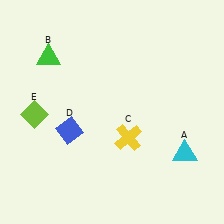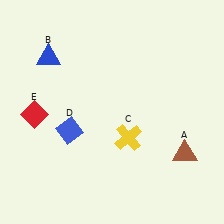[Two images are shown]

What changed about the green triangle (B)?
In Image 1, B is green. In Image 2, it changed to blue.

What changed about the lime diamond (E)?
In Image 1, E is lime. In Image 2, it changed to red.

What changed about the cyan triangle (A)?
In Image 1, A is cyan. In Image 2, it changed to brown.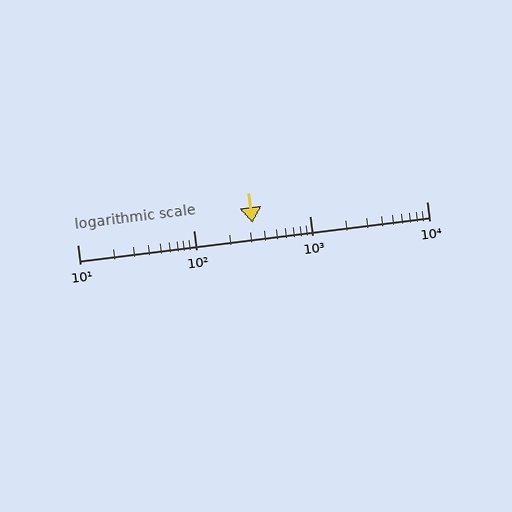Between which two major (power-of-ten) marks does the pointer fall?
The pointer is between 100 and 1000.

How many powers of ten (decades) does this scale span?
The scale spans 3 decades, from 10 to 10000.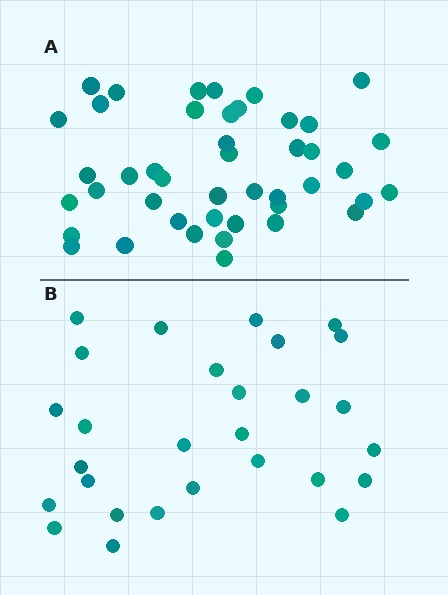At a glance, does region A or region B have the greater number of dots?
Region A (the top region) has more dots.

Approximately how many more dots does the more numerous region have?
Region A has approximately 15 more dots than region B.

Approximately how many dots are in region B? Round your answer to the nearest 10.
About 30 dots. (The exact count is 28, which rounds to 30.)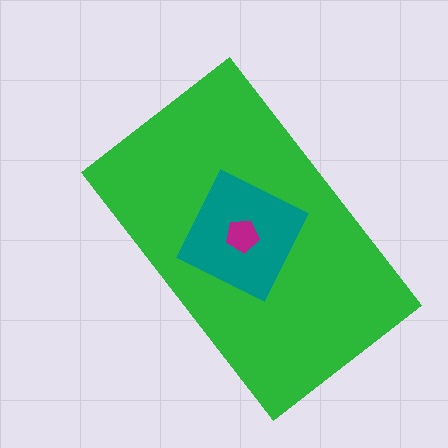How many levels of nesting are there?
3.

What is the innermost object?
The magenta pentagon.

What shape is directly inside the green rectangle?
The teal diamond.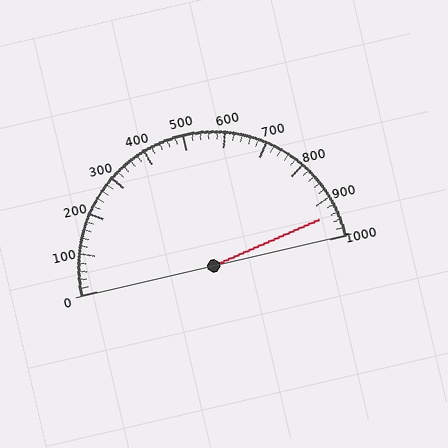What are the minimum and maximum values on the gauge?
The gauge ranges from 0 to 1000.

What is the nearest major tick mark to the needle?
The nearest major tick mark is 900.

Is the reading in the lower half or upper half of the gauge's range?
The reading is in the upper half of the range (0 to 1000).